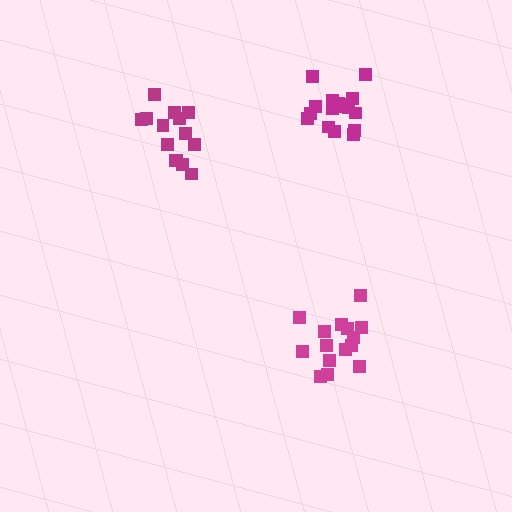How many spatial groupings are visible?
There are 3 spatial groupings.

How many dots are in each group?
Group 1: 17 dots, Group 2: 14 dots, Group 3: 15 dots (46 total).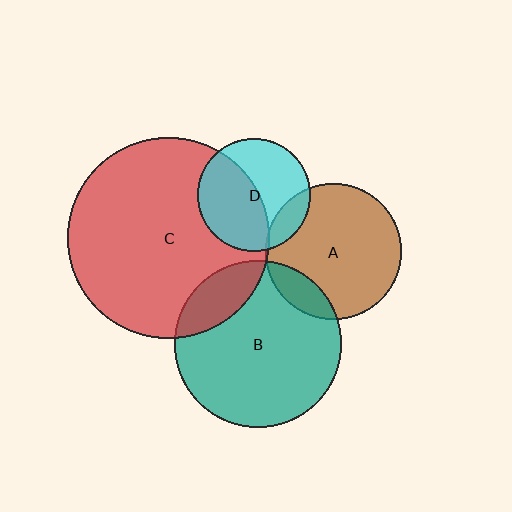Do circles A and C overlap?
Yes.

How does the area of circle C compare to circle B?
Approximately 1.5 times.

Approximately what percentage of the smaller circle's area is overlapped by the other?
Approximately 5%.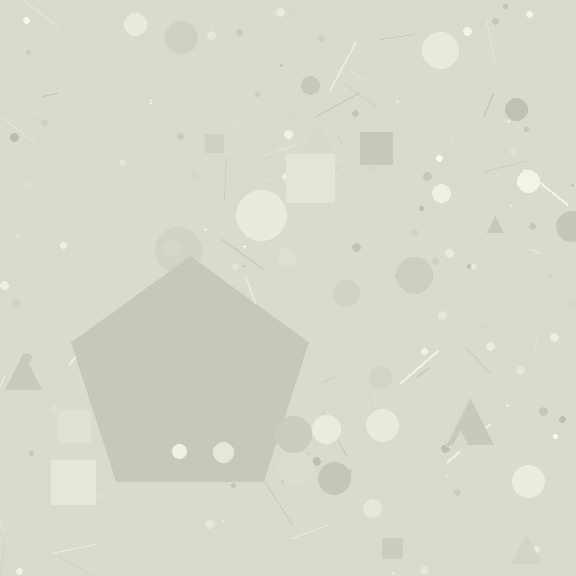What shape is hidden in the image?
A pentagon is hidden in the image.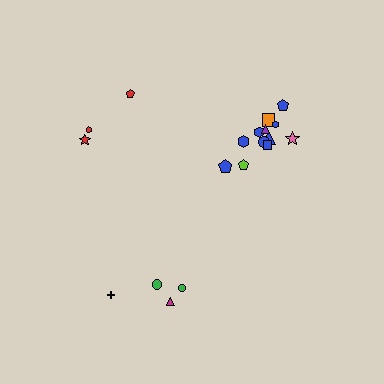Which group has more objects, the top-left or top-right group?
The top-right group.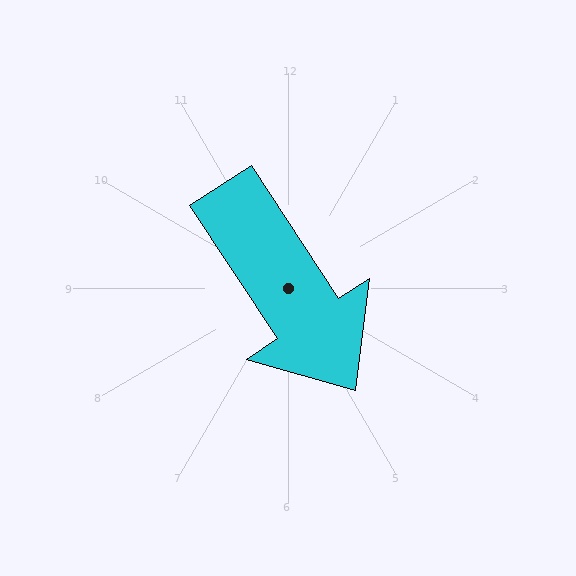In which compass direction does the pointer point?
Southeast.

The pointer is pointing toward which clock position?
Roughly 5 o'clock.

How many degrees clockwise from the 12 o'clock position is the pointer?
Approximately 147 degrees.